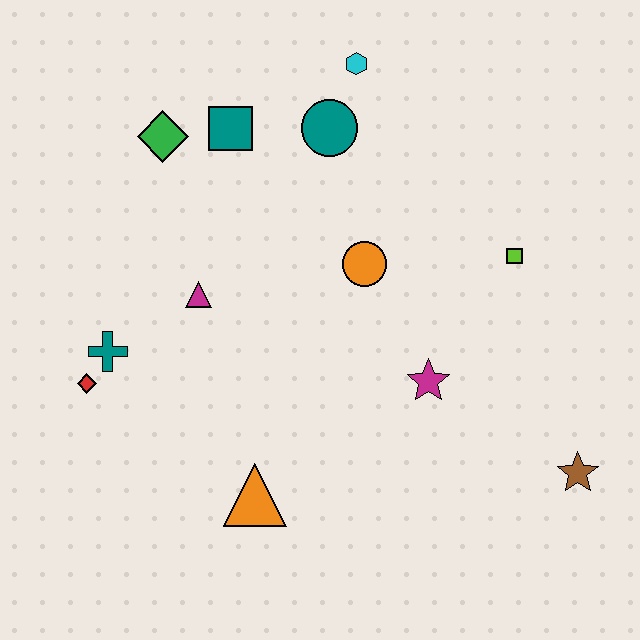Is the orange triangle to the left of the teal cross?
No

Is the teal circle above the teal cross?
Yes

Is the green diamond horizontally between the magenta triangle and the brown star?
No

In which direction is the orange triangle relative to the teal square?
The orange triangle is below the teal square.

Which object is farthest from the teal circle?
The brown star is farthest from the teal circle.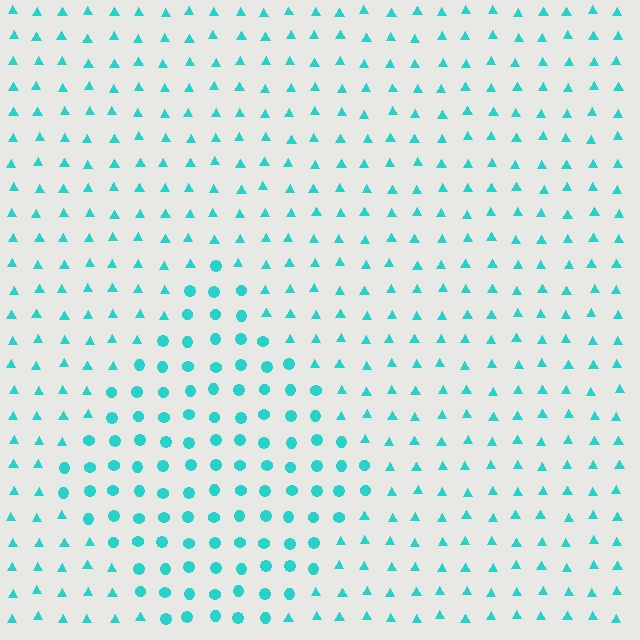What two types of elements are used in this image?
The image uses circles inside the diamond region and triangles outside it.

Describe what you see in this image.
The image is filled with small cyan elements arranged in a uniform grid. A diamond-shaped region contains circles, while the surrounding area contains triangles. The boundary is defined purely by the change in element shape.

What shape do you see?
I see a diamond.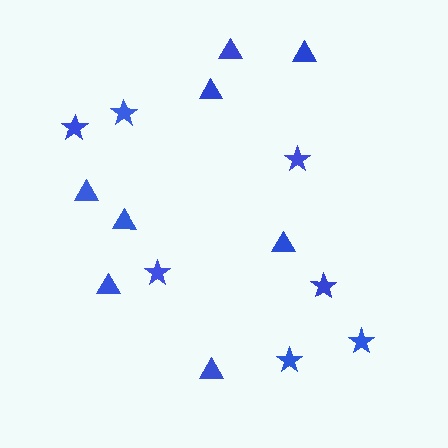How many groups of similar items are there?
There are 2 groups: one group of stars (7) and one group of triangles (8).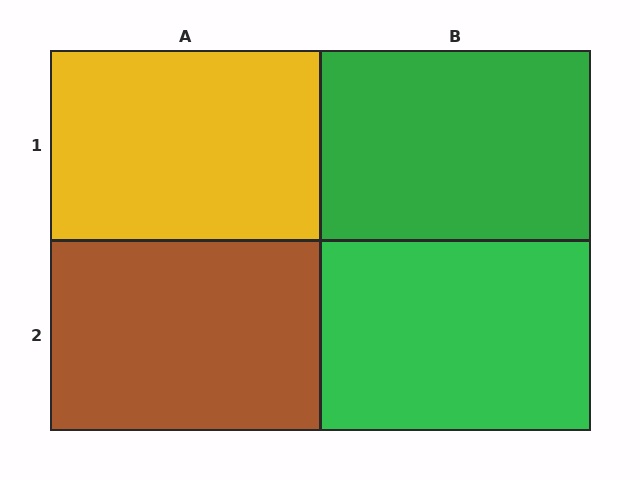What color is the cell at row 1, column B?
Green.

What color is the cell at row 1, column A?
Yellow.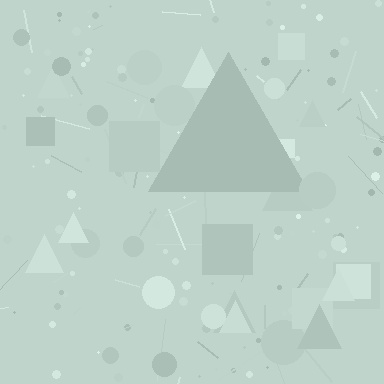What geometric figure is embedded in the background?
A triangle is embedded in the background.